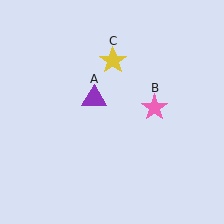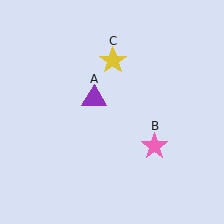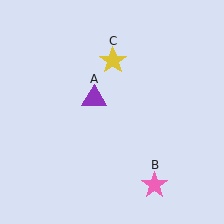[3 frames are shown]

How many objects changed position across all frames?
1 object changed position: pink star (object B).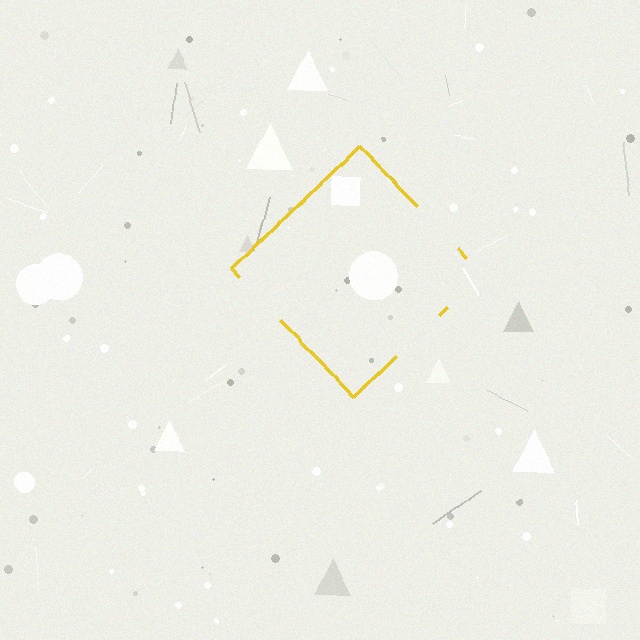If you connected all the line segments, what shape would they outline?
They would outline a diamond.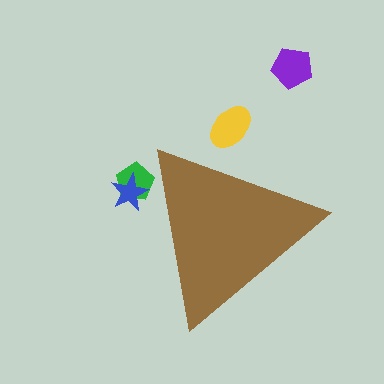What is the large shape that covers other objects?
A brown triangle.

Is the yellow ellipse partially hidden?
Yes, the yellow ellipse is partially hidden behind the brown triangle.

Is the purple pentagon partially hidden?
No, the purple pentagon is fully visible.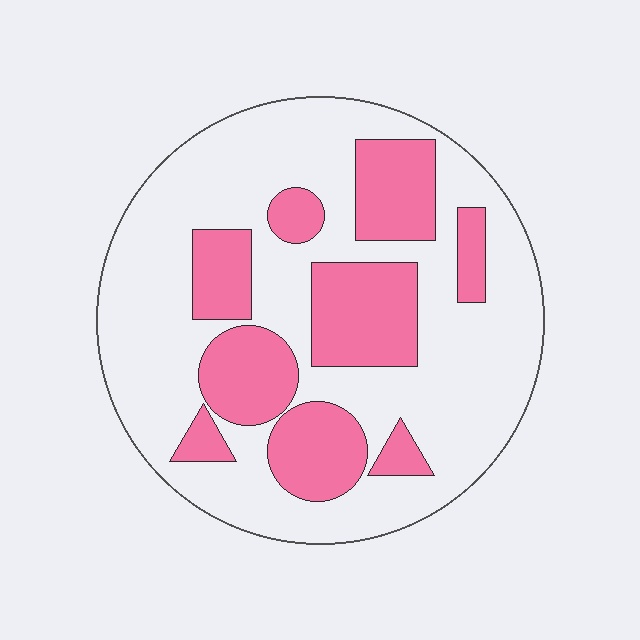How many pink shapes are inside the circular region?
9.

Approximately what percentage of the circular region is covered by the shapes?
Approximately 30%.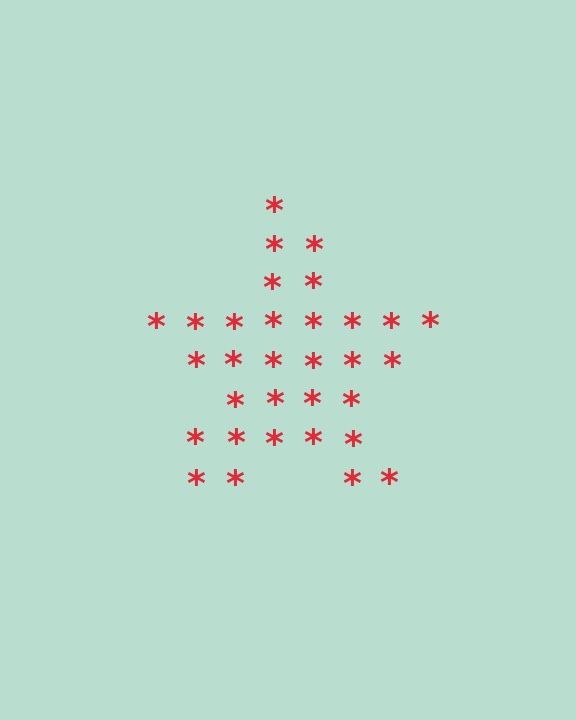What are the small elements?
The small elements are asterisks.